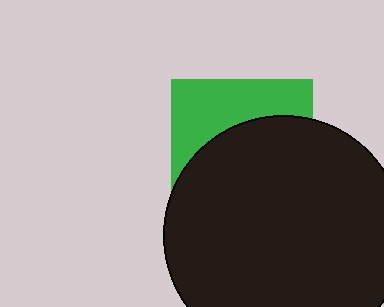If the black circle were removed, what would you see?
You would see the complete green square.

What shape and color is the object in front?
The object in front is a black circle.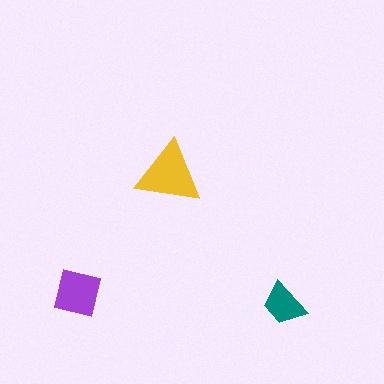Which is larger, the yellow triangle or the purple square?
The yellow triangle.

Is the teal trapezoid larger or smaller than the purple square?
Smaller.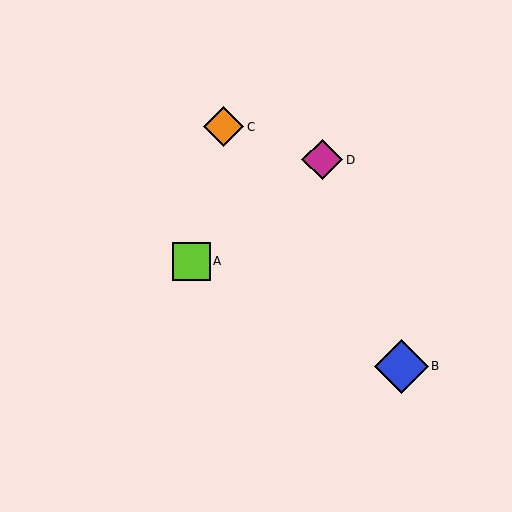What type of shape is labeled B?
Shape B is a blue diamond.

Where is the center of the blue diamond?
The center of the blue diamond is at (401, 366).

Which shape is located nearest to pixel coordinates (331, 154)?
The magenta diamond (labeled D) at (322, 160) is nearest to that location.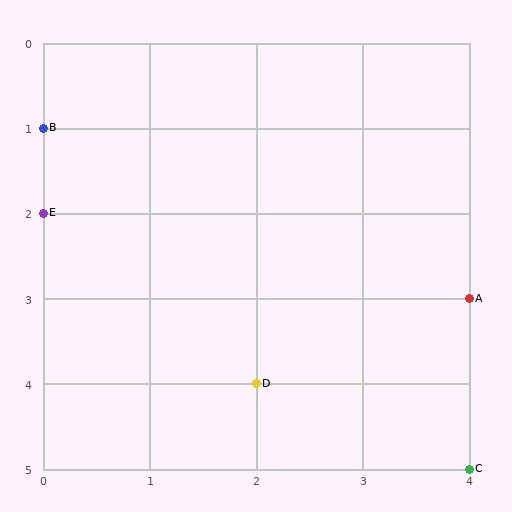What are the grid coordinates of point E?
Point E is at grid coordinates (0, 2).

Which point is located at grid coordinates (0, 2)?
Point E is at (0, 2).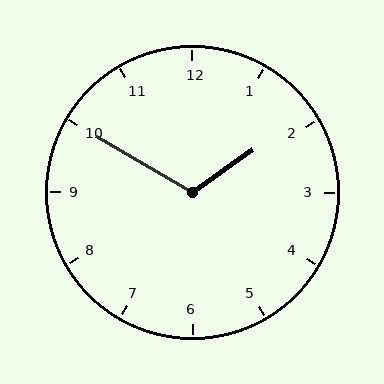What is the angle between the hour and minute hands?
Approximately 115 degrees.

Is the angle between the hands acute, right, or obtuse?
It is obtuse.